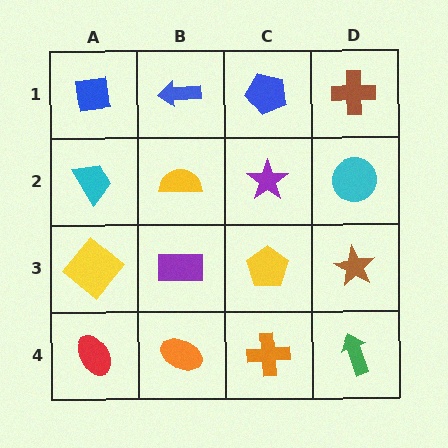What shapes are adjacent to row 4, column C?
A yellow pentagon (row 3, column C), an orange ellipse (row 4, column B), a green arrow (row 4, column D).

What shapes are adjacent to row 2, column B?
A blue arrow (row 1, column B), a purple rectangle (row 3, column B), a cyan trapezoid (row 2, column A), a purple star (row 2, column C).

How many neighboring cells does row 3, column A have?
3.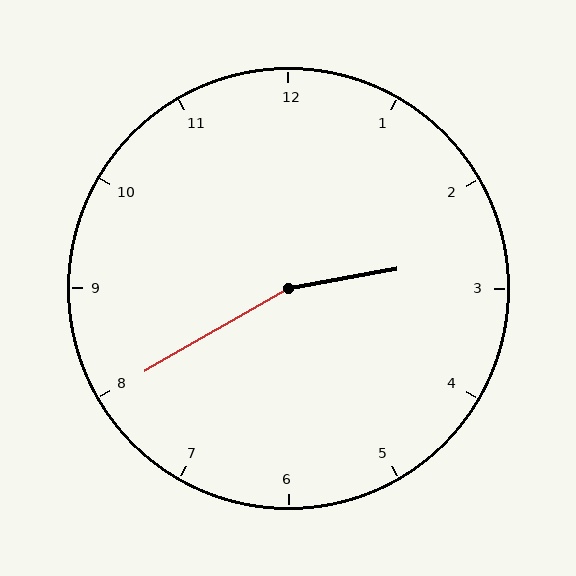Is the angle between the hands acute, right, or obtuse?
It is obtuse.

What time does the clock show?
2:40.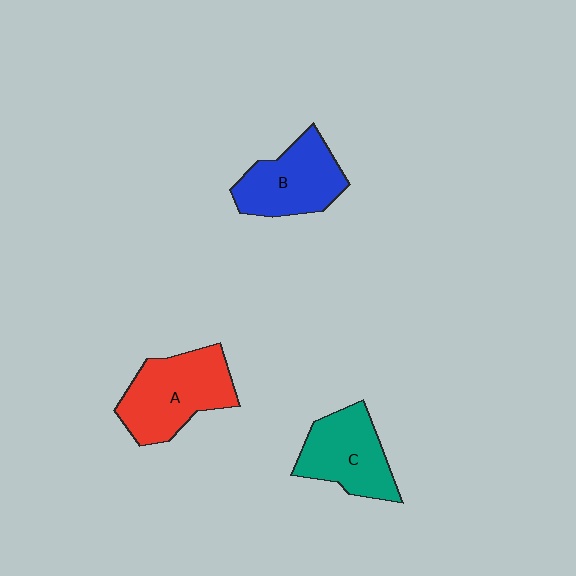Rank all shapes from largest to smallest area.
From largest to smallest: A (red), B (blue), C (teal).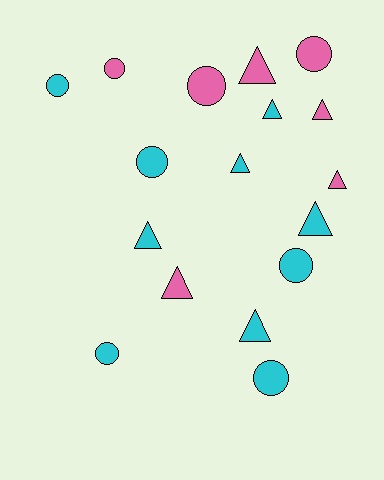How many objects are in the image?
There are 17 objects.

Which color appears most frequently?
Cyan, with 10 objects.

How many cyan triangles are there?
There are 5 cyan triangles.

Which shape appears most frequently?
Triangle, with 9 objects.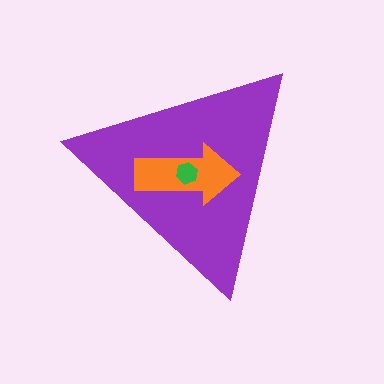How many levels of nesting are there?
3.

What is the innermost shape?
The green hexagon.